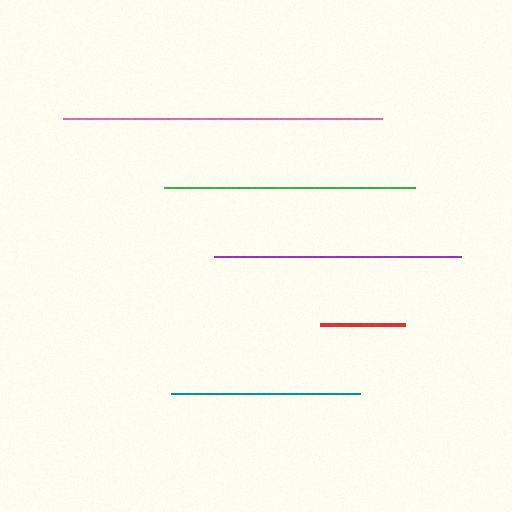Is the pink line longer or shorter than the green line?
The pink line is longer than the green line.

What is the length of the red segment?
The red segment is approximately 85 pixels long.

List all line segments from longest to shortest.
From longest to shortest: pink, green, purple, teal, red.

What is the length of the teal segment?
The teal segment is approximately 189 pixels long.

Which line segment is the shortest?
The red line is the shortest at approximately 85 pixels.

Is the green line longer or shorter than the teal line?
The green line is longer than the teal line.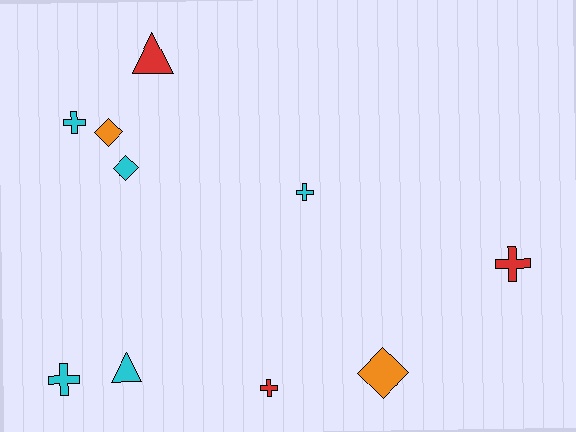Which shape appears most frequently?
Cross, with 5 objects.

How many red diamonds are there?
There are no red diamonds.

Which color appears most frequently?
Cyan, with 5 objects.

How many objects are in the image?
There are 10 objects.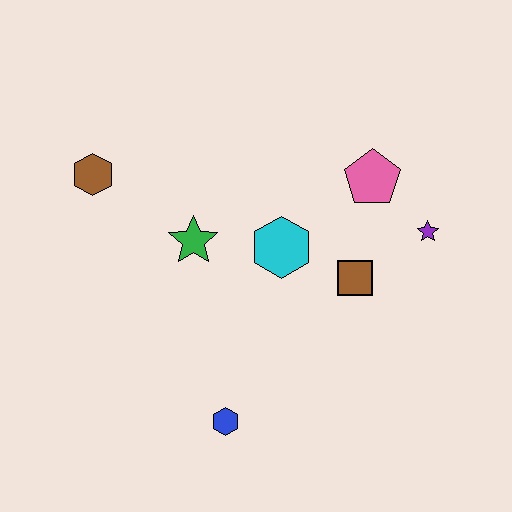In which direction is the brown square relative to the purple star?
The brown square is to the left of the purple star.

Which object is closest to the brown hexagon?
The green star is closest to the brown hexagon.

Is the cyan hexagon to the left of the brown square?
Yes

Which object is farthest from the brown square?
The brown hexagon is farthest from the brown square.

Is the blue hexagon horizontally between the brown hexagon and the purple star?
Yes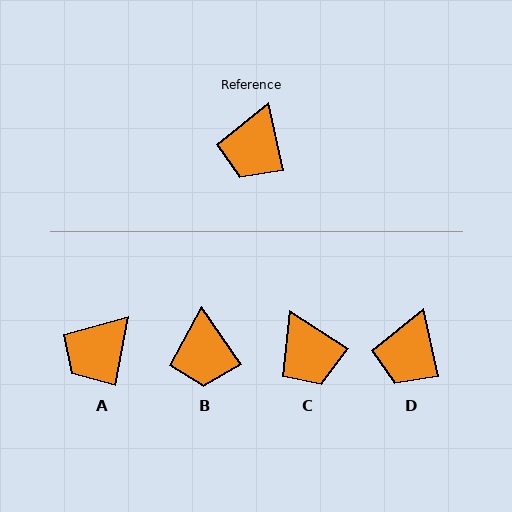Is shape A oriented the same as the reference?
No, it is off by about 24 degrees.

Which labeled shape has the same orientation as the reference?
D.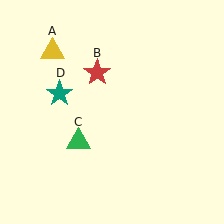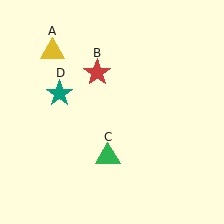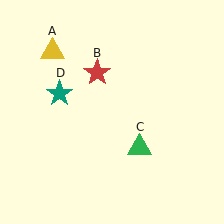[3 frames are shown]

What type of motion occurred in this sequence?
The green triangle (object C) rotated counterclockwise around the center of the scene.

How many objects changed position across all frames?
1 object changed position: green triangle (object C).